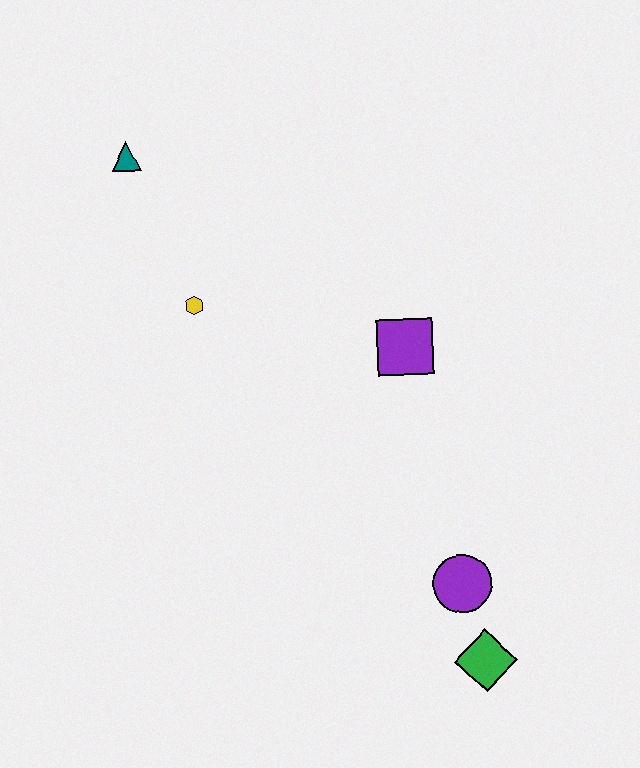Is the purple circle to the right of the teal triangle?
Yes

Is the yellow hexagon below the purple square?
No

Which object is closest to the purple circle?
The green diamond is closest to the purple circle.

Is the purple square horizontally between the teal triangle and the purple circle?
Yes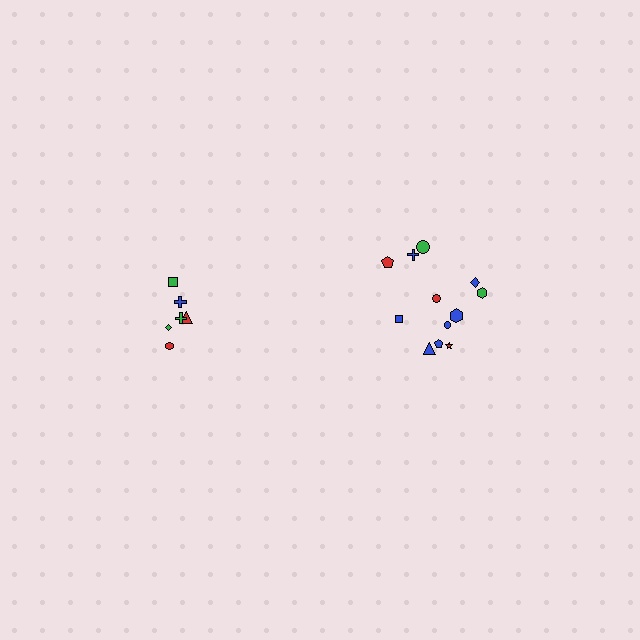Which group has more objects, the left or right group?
The right group.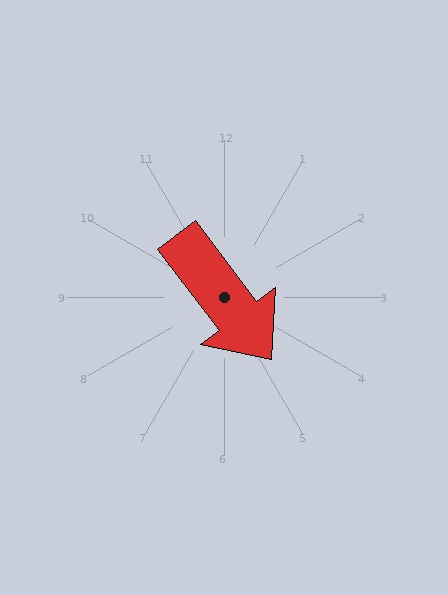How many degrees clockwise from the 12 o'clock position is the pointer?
Approximately 143 degrees.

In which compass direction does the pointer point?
Southeast.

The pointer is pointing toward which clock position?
Roughly 5 o'clock.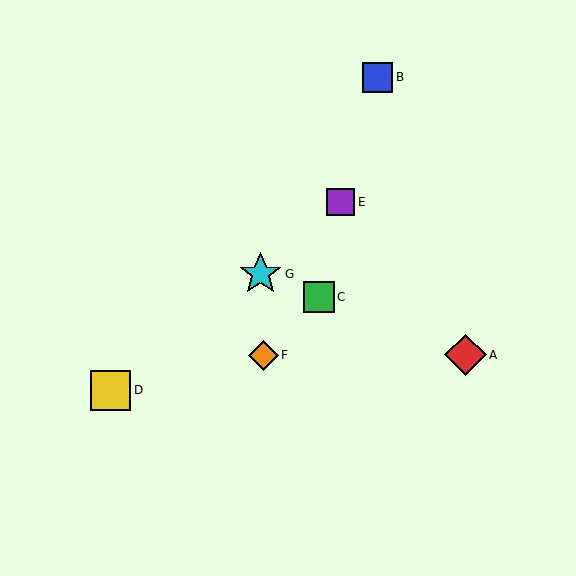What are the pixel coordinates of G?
Object G is at (261, 274).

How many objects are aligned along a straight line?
3 objects (A, C, G) are aligned along a straight line.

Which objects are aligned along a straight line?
Objects A, C, G are aligned along a straight line.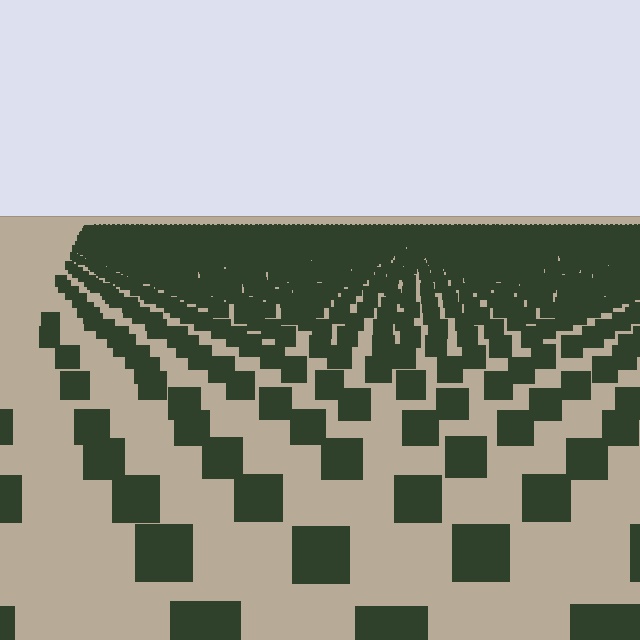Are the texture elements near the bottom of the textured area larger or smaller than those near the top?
Larger. Near the bottom, elements are closer to the viewer and appear at a bigger on-screen size.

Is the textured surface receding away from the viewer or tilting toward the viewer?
The surface is receding away from the viewer. Texture elements get smaller and denser toward the top.